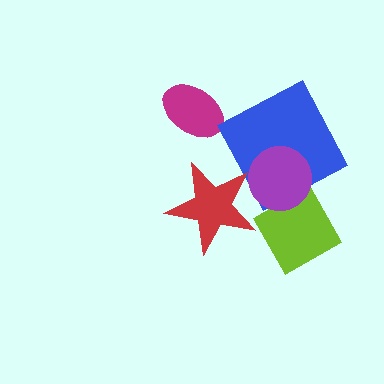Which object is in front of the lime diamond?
The purple circle is in front of the lime diamond.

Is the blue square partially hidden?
Yes, it is partially covered by another shape.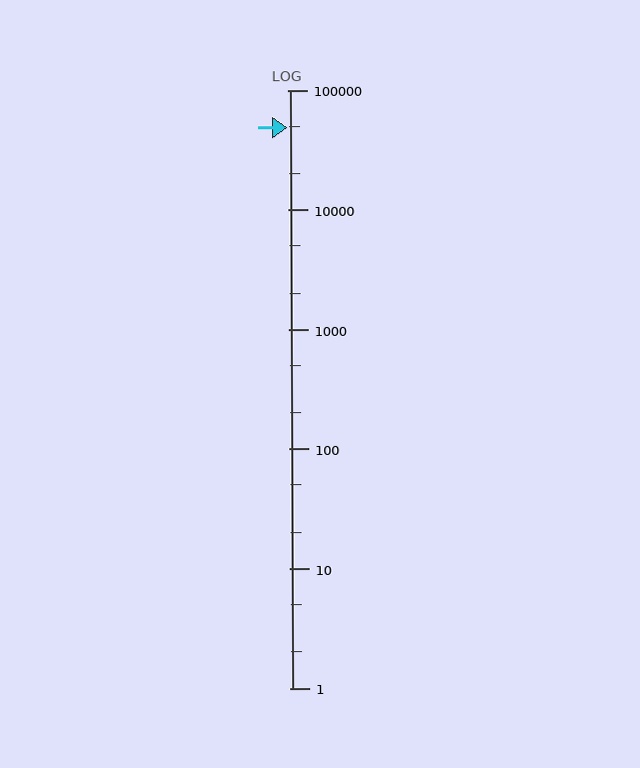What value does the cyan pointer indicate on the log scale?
The pointer indicates approximately 49000.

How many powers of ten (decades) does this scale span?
The scale spans 5 decades, from 1 to 100000.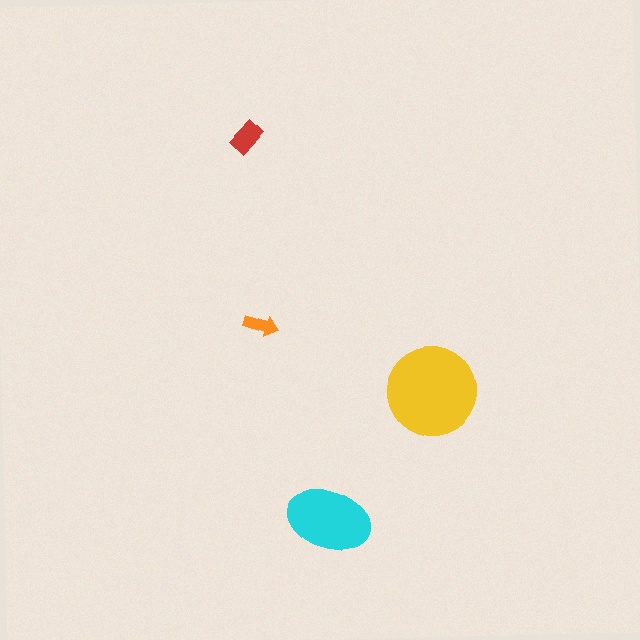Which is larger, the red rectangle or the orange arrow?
The red rectangle.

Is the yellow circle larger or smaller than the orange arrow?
Larger.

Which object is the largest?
The yellow circle.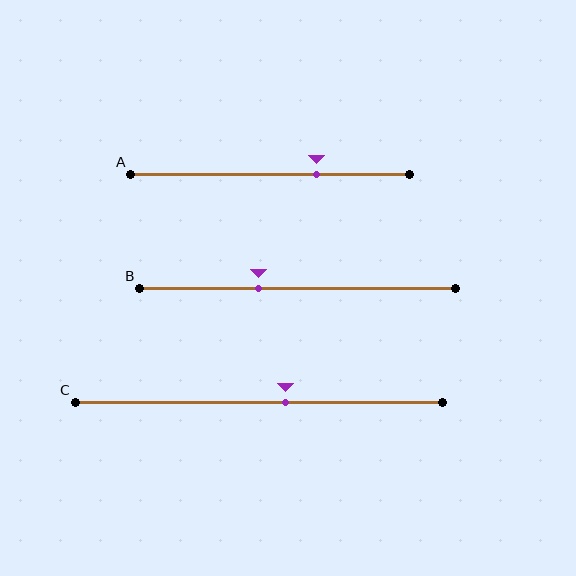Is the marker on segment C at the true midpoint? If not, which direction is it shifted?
No, the marker on segment C is shifted to the right by about 7% of the segment length.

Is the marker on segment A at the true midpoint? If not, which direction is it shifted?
No, the marker on segment A is shifted to the right by about 17% of the segment length.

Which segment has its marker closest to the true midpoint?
Segment C has its marker closest to the true midpoint.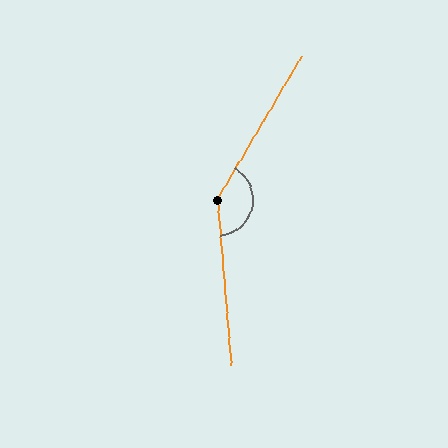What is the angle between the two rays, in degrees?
Approximately 144 degrees.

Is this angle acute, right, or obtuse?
It is obtuse.